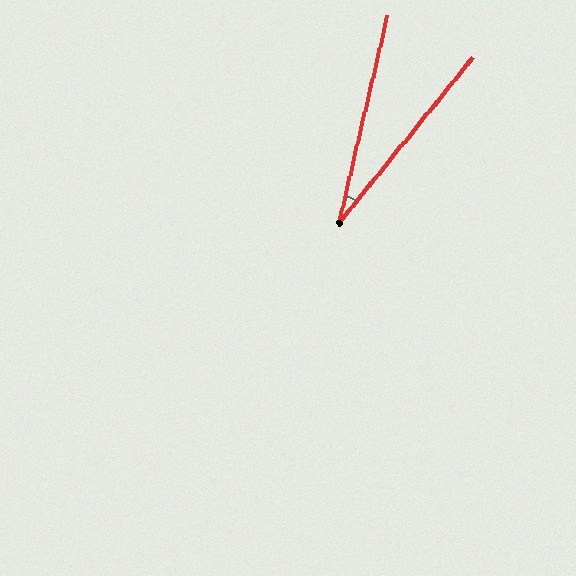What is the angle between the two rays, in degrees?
Approximately 26 degrees.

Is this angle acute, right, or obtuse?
It is acute.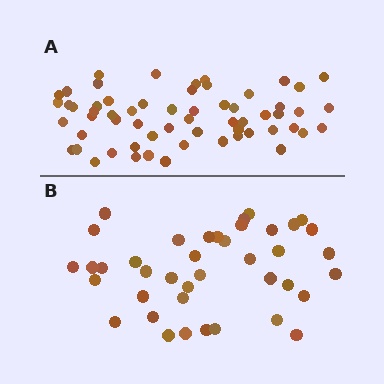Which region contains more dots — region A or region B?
Region A (the top region) has more dots.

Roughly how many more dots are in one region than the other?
Region A has approximately 20 more dots than region B.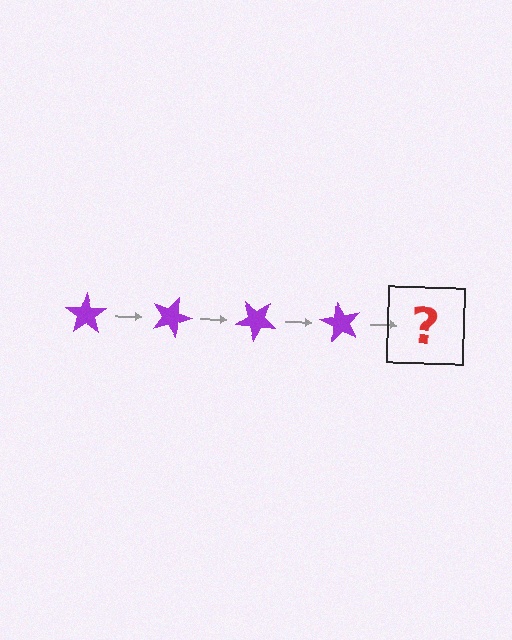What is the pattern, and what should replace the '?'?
The pattern is that the star rotates 20 degrees each step. The '?' should be a purple star rotated 80 degrees.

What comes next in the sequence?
The next element should be a purple star rotated 80 degrees.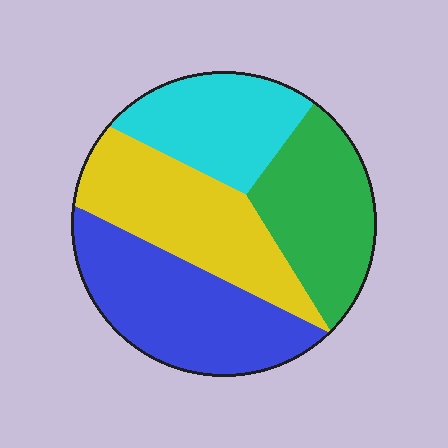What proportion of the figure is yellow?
Yellow covers around 25% of the figure.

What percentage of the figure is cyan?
Cyan takes up about one fifth (1/5) of the figure.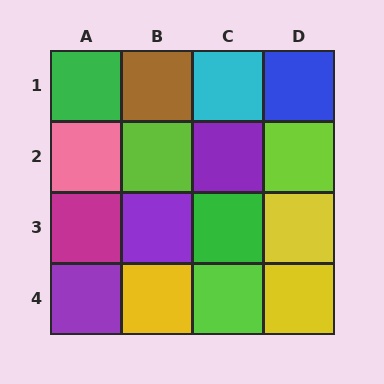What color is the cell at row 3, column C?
Green.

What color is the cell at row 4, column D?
Yellow.